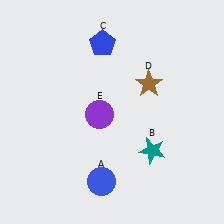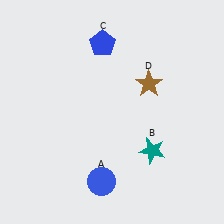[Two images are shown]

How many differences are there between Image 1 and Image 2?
There is 1 difference between the two images.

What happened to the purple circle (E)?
The purple circle (E) was removed in Image 2. It was in the bottom-left area of Image 1.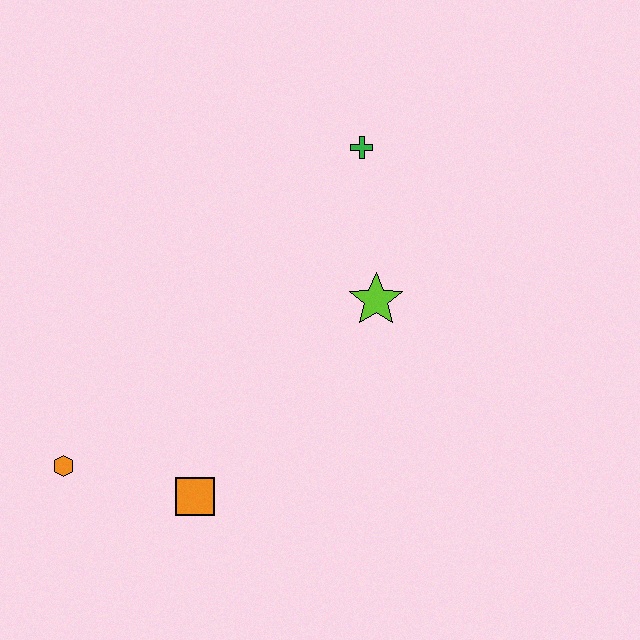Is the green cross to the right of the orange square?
Yes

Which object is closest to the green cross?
The lime star is closest to the green cross.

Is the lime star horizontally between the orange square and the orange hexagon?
No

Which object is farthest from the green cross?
The orange hexagon is farthest from the green cross.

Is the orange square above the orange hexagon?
No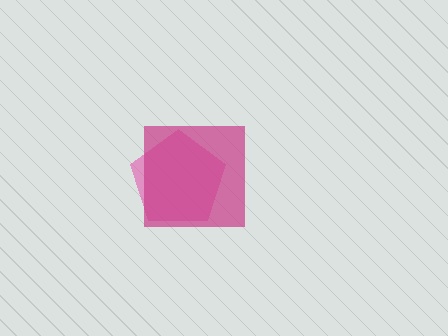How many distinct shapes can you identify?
There are 2 distinct shapes: a pink pentagon, a magenta square.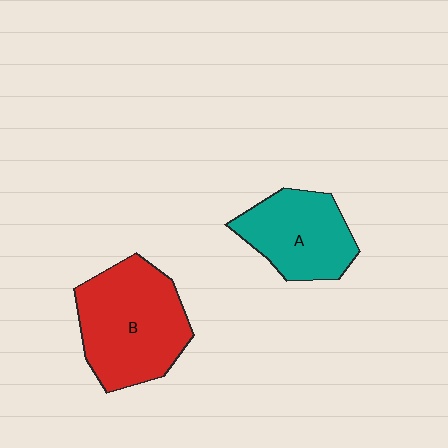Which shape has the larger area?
Shape B (red).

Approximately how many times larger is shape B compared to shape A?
Approximately 1.4 times.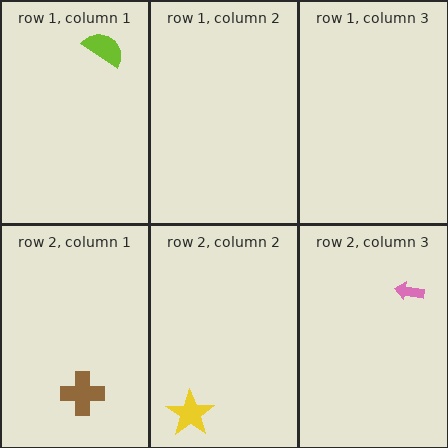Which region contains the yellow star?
The row 2, column 2 region.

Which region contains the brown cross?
The row 2, column 1 region.